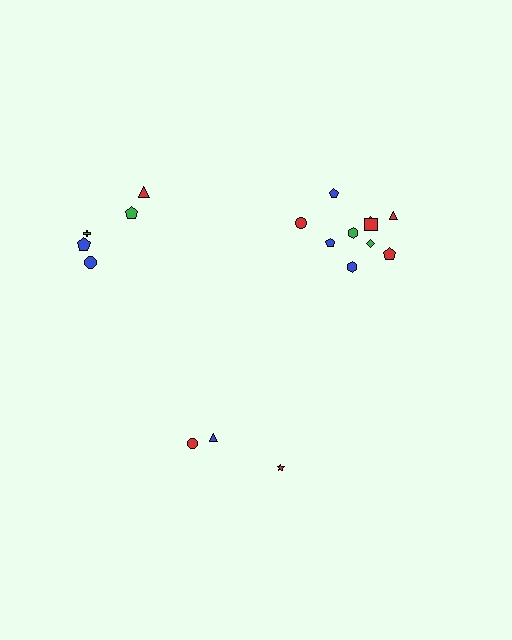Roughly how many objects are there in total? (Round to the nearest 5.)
Roughly 20 objects in total.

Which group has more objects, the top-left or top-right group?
The top-right group.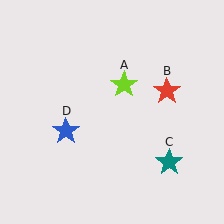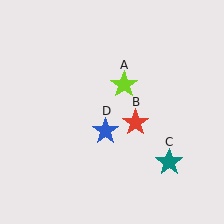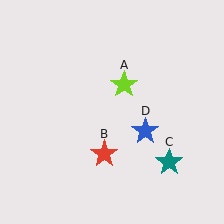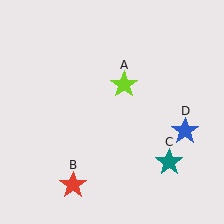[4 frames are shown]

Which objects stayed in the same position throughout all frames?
Lime star (object A) and teal star (object C) remained stationary.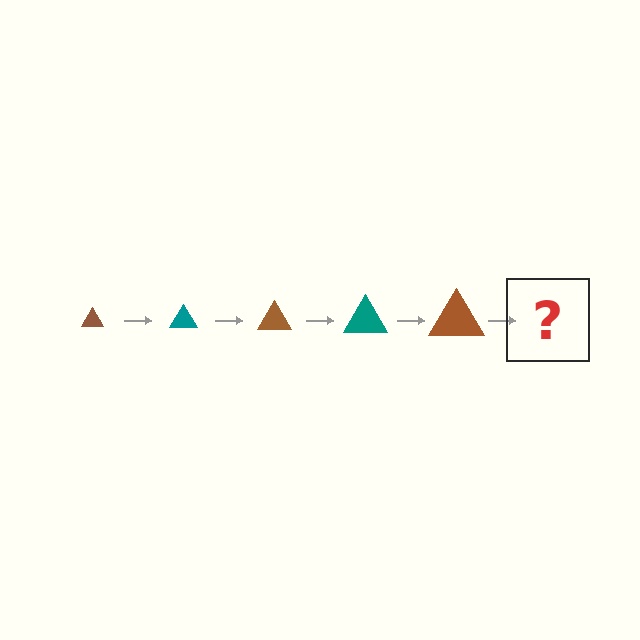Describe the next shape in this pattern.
It should be a teal triangle, larger than the previous one.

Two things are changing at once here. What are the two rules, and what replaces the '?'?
The two rules are that the triangle grows larger each step and the color cycles through brown and teal. The '?' should be a teal triangle, larger than the previous one.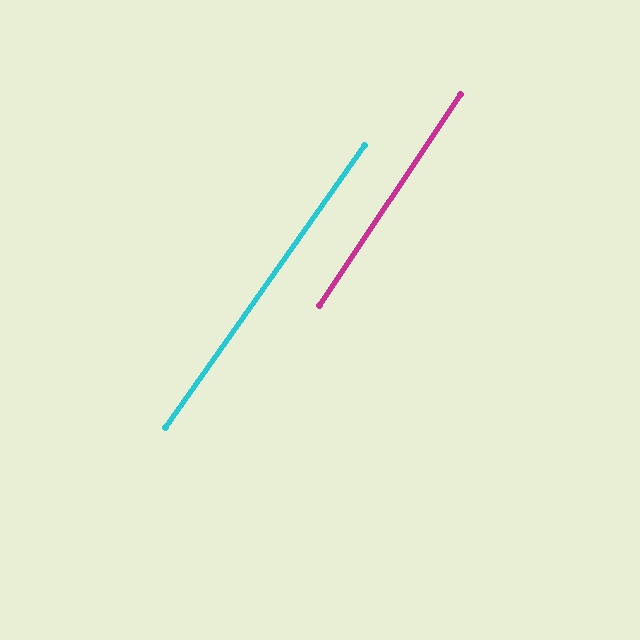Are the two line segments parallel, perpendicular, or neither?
Parallel — their directions differ by only 1.5°.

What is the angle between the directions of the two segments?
Approximately 1 degree.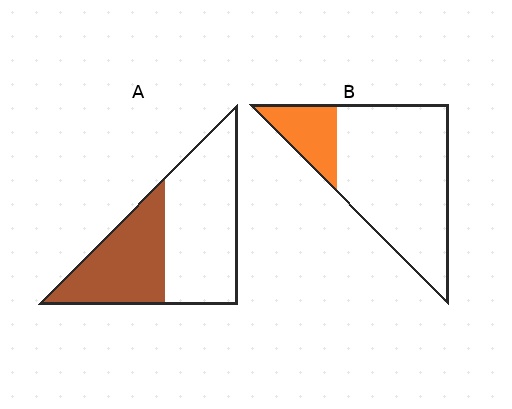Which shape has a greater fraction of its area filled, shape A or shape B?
Shape A.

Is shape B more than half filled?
No.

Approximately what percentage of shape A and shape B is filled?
A is approximately 40% and B is approximately 20%.